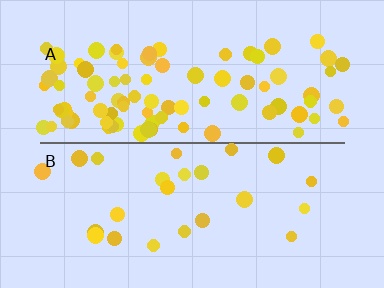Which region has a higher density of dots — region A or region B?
A (the top).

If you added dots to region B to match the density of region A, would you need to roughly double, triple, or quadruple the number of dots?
Approximately quadruple.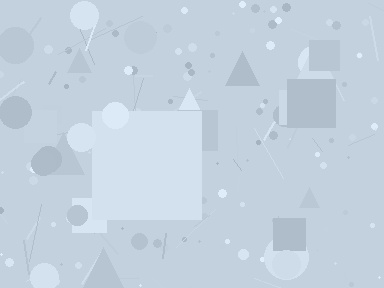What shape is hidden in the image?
A square is hidden in the image.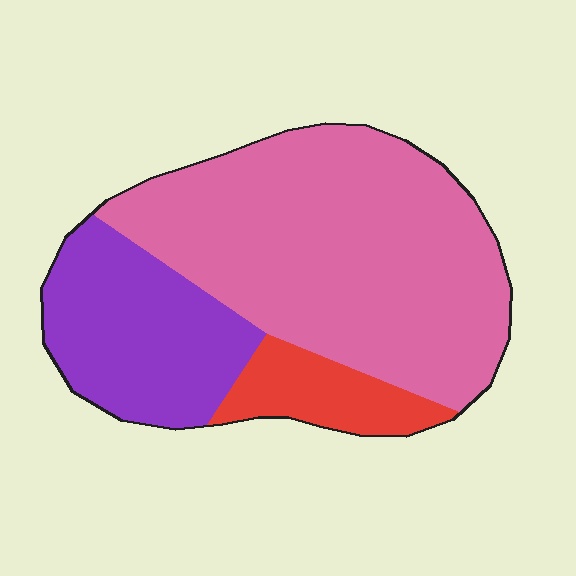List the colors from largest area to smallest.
From largest to smallest: pink, purple, red.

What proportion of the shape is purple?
Purple covers 26% of the shape.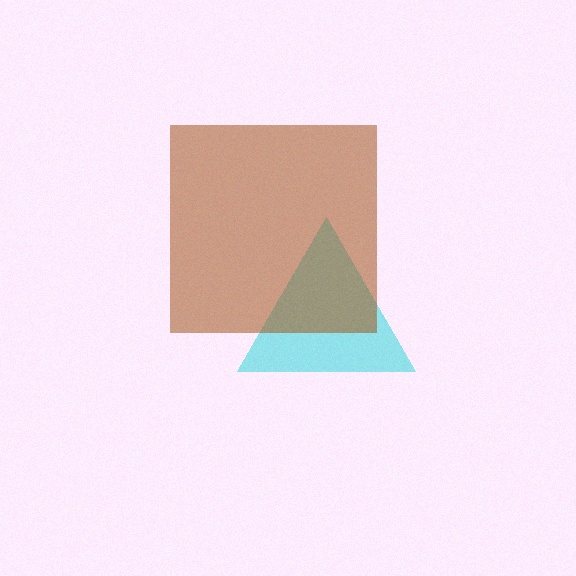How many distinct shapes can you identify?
There are 2 distinct shapes: a cyan triangle, a brown square.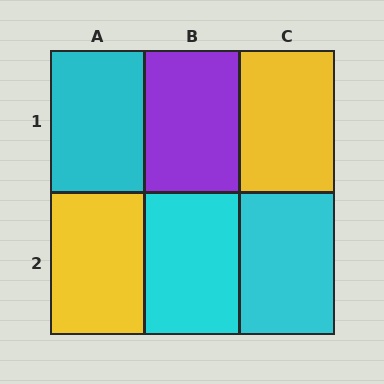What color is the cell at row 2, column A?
Yellow.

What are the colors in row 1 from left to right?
Cyan, purple, yellow.